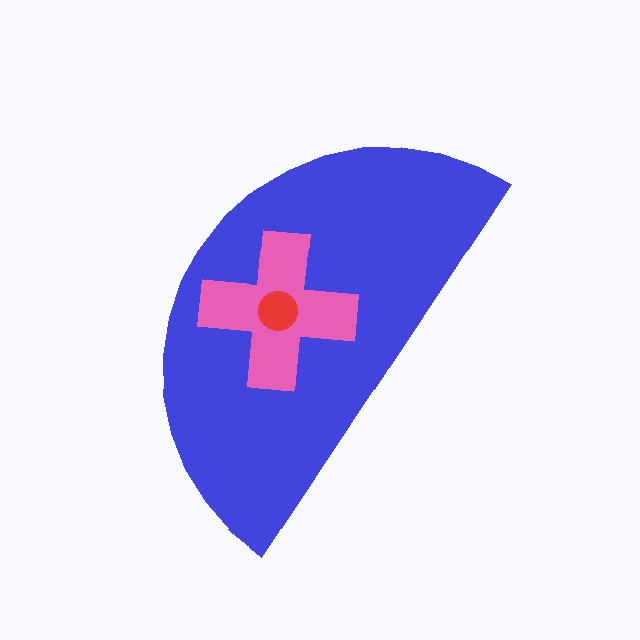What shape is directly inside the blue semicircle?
The pink cross.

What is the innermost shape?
The red circle.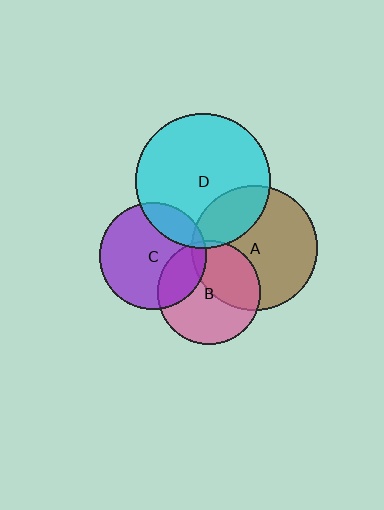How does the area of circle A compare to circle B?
Approximately 1.5 times.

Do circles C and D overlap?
Yes.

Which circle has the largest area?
Circle D (cyan).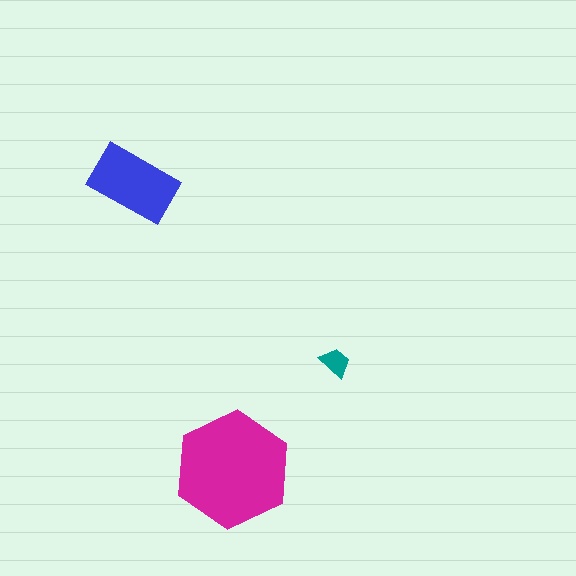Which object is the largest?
The magenta hexagon.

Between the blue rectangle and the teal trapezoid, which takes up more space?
The blue rectangle.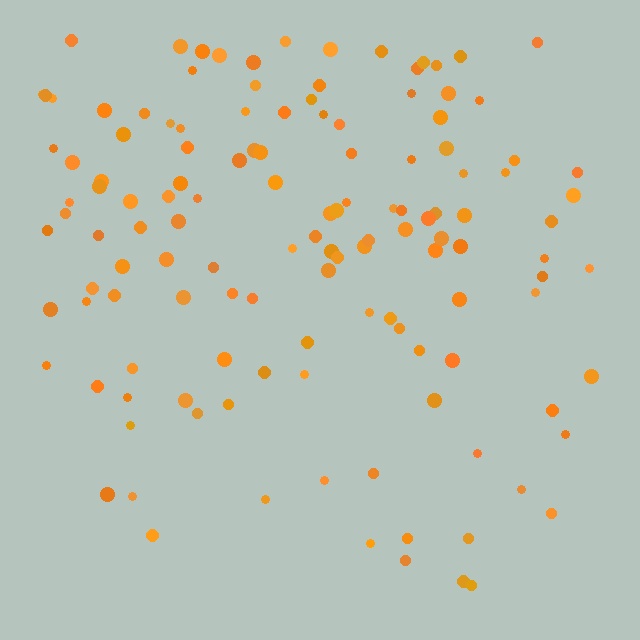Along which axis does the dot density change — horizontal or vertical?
Vertical.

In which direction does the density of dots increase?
From bottom to top, with the top side densest.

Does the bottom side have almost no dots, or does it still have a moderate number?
Still a moderate number, just noticeably fewer than the top.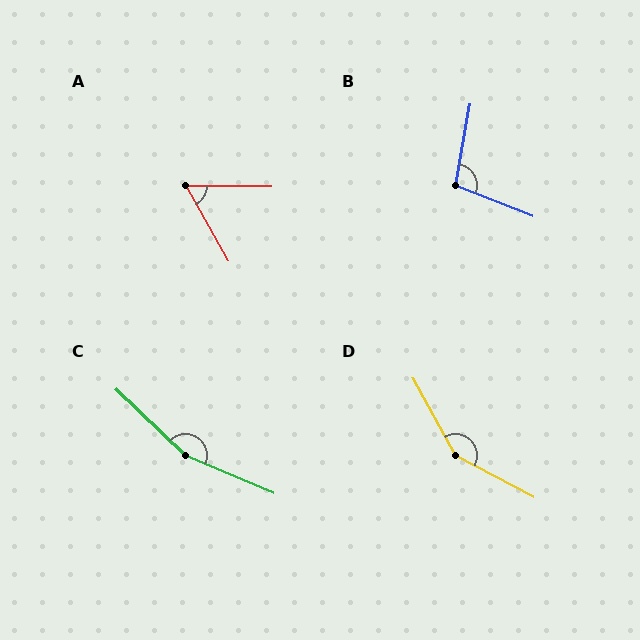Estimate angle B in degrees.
Approximately 101 degrees.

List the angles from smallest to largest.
A (61°), B (101°), D (147°), C (159°).